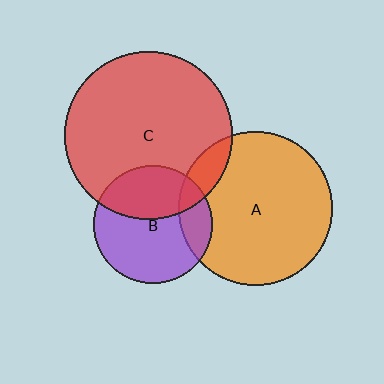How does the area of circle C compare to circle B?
Approximately 2.0 times.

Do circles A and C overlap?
Yes.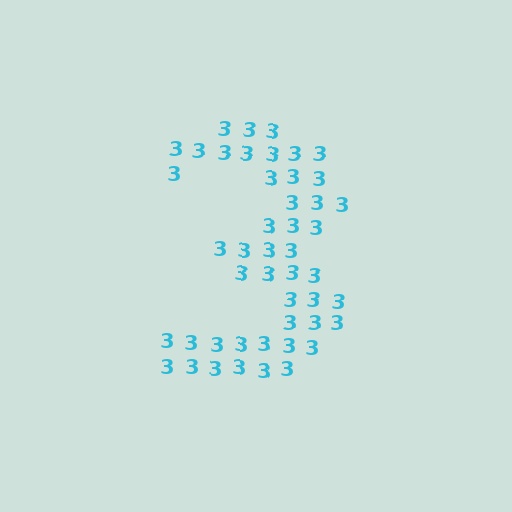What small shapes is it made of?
It is made of small digit 3's.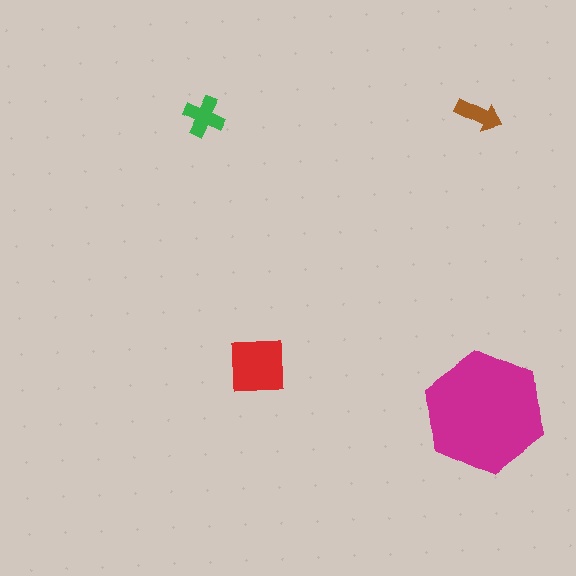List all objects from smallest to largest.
The brown arrow, the green cross, the red square, the magenta hexagon.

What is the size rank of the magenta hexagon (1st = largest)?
1st.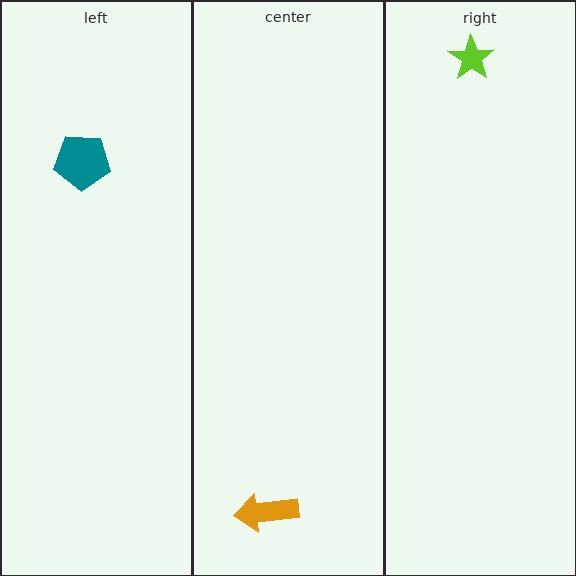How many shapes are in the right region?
1.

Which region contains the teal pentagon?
The left region.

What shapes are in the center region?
The orange arrow.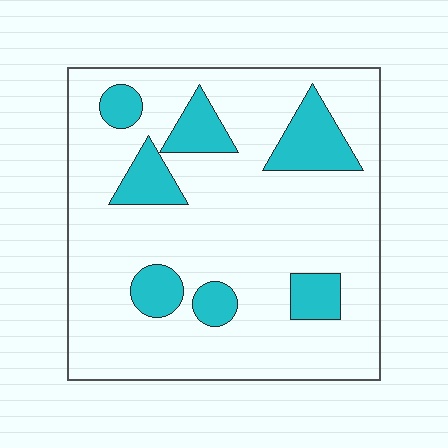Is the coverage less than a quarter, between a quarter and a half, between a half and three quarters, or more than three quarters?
Less than a quarter.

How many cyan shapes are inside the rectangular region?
7.